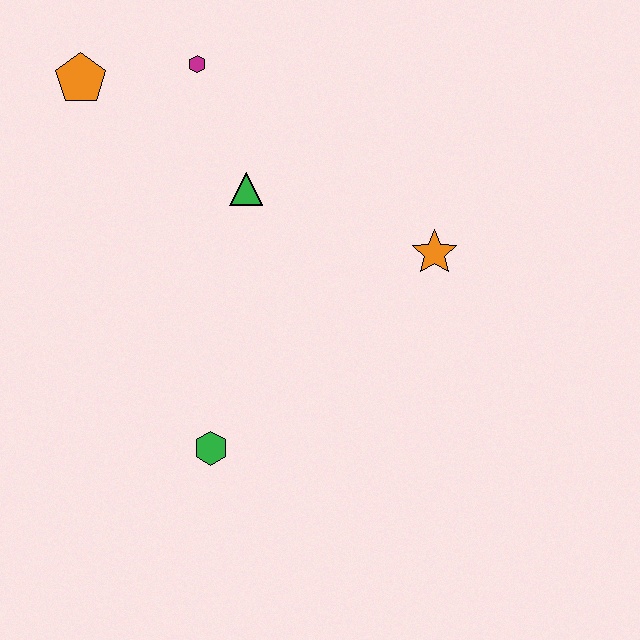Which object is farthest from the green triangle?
The green hexagon is farthest from the green triangle.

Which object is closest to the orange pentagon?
The magenta hexagon is closest to the orange pentagon.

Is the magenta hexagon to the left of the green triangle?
Yes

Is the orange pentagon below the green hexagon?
No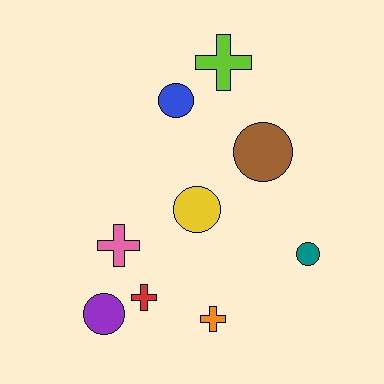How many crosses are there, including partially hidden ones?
There are 4 crosses.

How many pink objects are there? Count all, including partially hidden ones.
There is 1 pink object.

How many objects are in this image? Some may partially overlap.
There are 9 objects.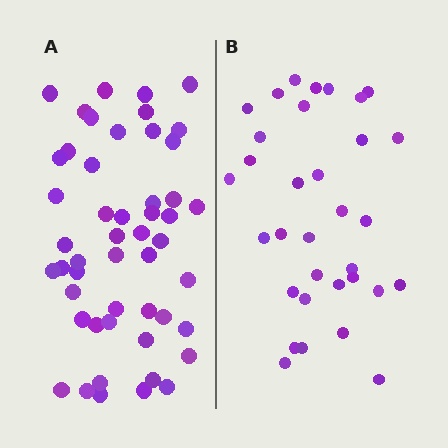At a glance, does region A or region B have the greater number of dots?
Region A (the left region) has more dots.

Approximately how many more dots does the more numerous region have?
Region A has approximately 15 more dots than region B.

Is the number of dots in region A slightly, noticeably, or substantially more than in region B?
Region A has substantially more. The ratio is roughly 1.5 to 1.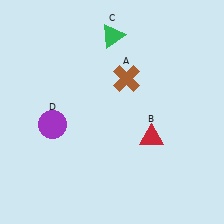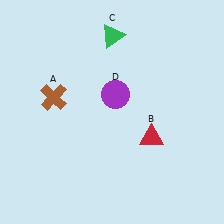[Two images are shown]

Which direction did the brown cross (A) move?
The brown cross (A) moved left.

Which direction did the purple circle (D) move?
The purple circle (D) moved right.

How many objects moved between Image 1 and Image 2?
2 objects moved between the two images.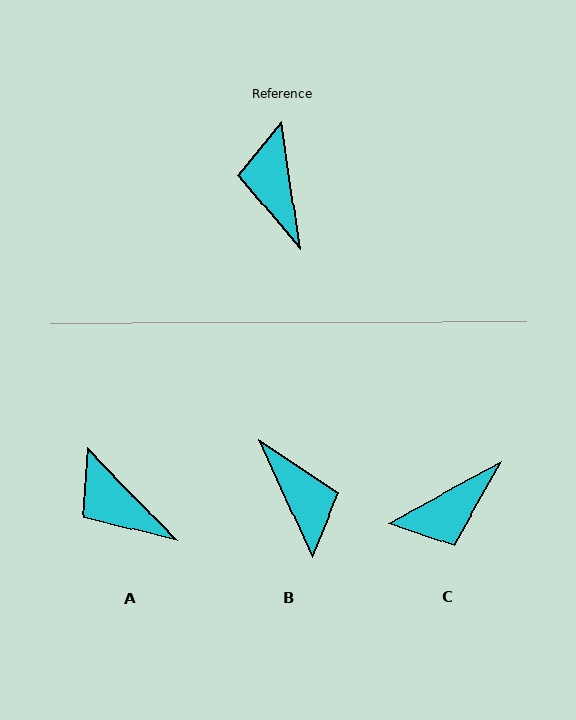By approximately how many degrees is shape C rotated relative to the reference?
Approximately 110 degrees counter-clockwise.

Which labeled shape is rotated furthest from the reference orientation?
B, about 164 degrees away.